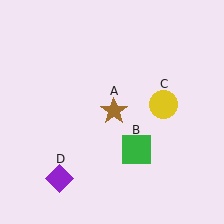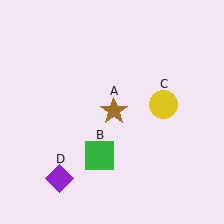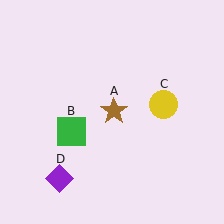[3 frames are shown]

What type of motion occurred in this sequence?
The green square (object B) rotated clockwise around the center of the scene.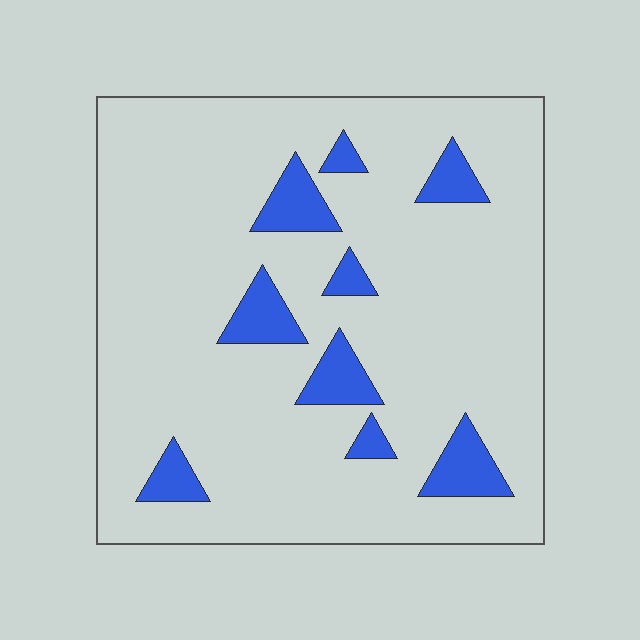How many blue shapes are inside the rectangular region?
9.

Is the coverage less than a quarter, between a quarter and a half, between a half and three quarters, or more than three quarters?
Less than a quarter.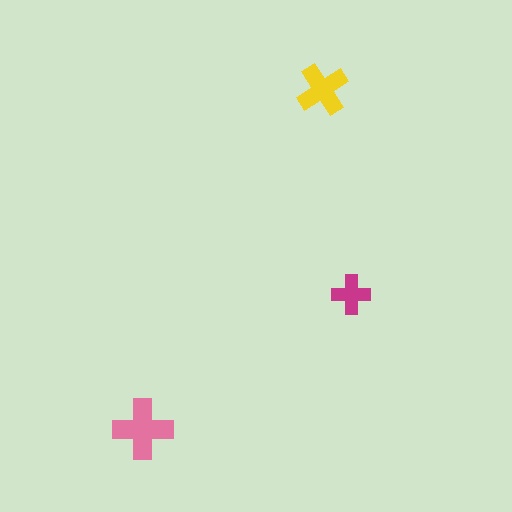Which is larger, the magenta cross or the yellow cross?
The yellow one.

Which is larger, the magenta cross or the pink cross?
The pink one.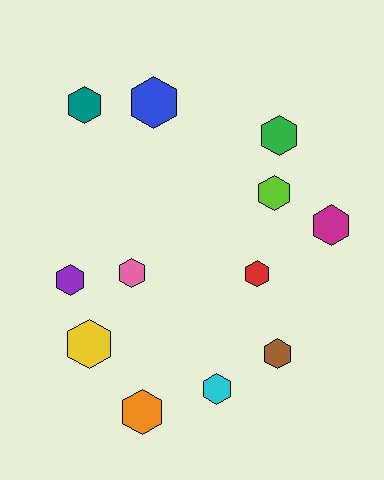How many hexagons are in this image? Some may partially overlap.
There are 12 hexagons.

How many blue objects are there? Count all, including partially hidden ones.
There is 1 blue object.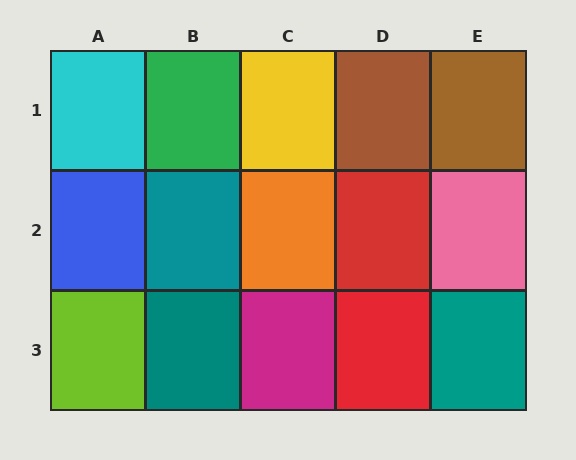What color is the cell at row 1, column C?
Yellow.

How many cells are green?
1 cell is green.